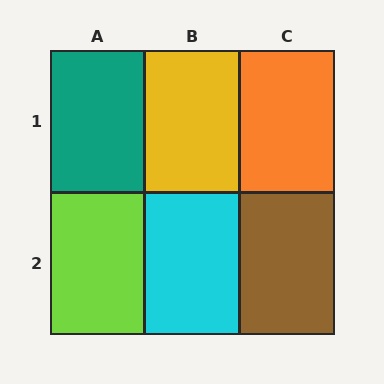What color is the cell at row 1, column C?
Orange.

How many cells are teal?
1 cell is teal.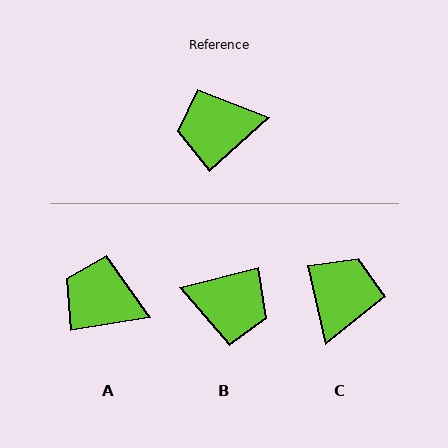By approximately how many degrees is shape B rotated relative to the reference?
Approximately 152 degrees counter-clockwise.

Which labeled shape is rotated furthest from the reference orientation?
B, about 152 degrees away.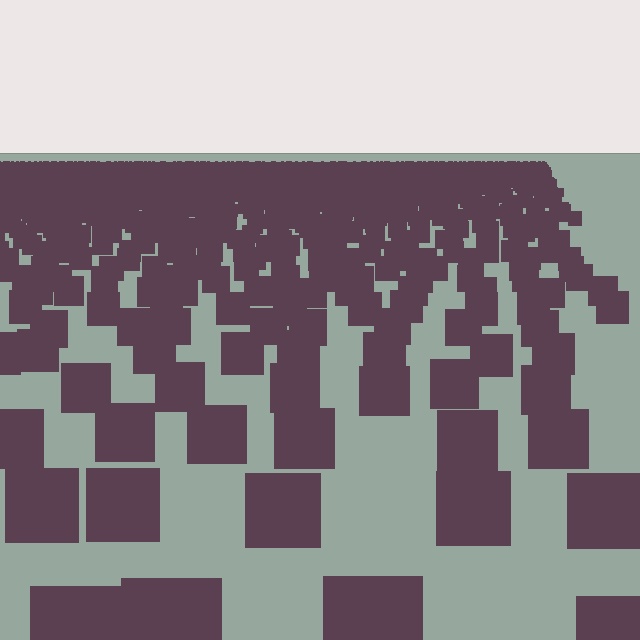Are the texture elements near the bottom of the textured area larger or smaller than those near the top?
Larger. Near the bottom, elements are closer to the viewer and appear at a bigger on-screen size.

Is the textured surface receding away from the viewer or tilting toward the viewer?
The surface is receding away from the viewer. Texture elements get smaller and denser toward the top.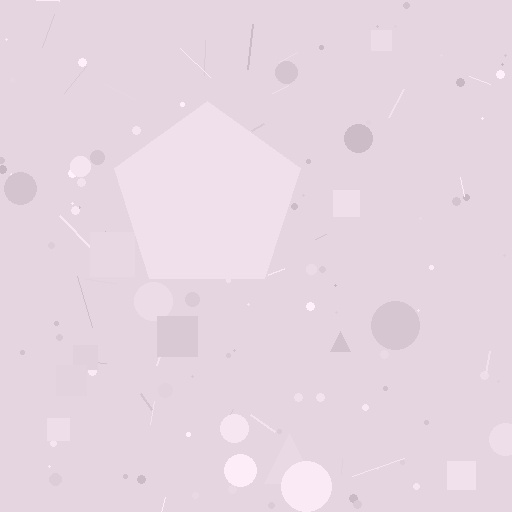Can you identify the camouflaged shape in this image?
The camouflaged shape is a pentagon.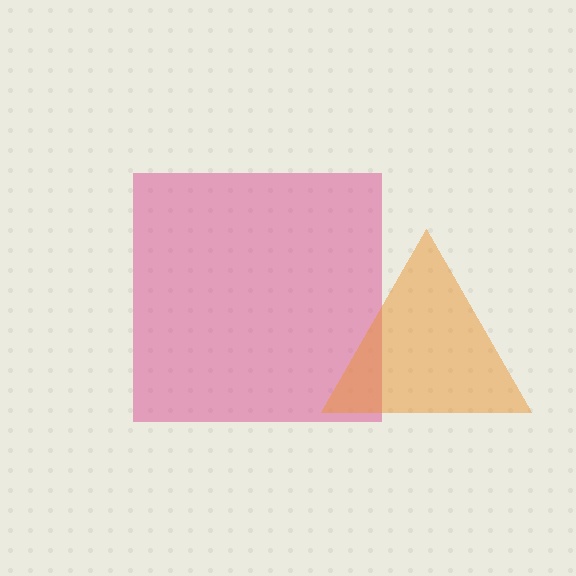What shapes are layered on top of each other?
The layered shapes are: a magenta square, an orange triangle.